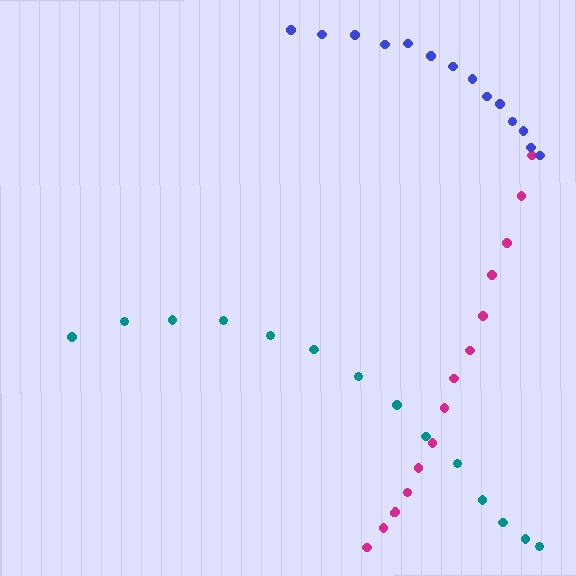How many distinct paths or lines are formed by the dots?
There are 3 distinct paths.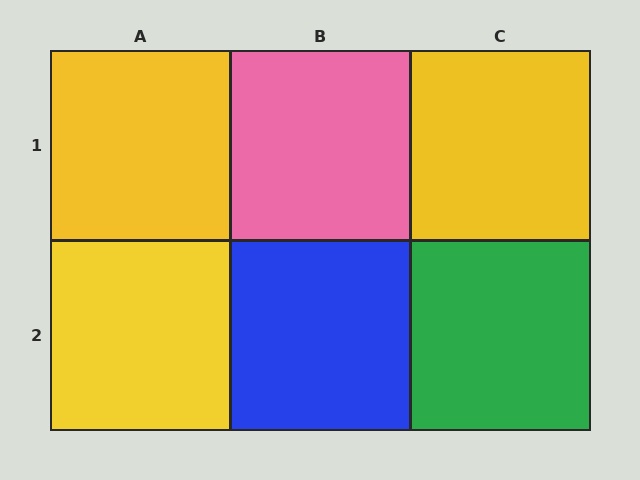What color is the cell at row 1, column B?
Pink.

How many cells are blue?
1 cell is blue.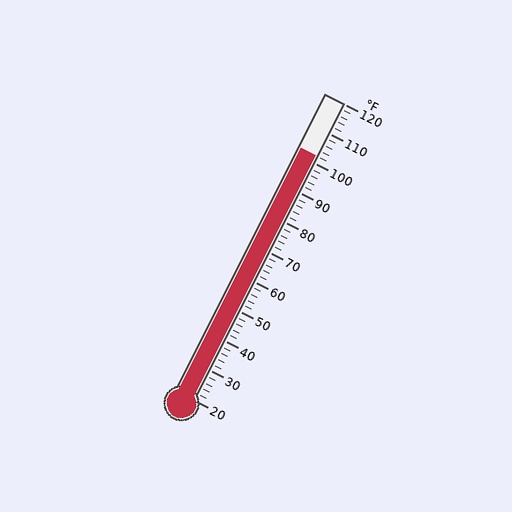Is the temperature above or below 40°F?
The temperature is above 40°F.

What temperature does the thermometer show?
The thermometer shows approximately 102°F.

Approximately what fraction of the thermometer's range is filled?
The thermometer is filled to approximately 80% of its range.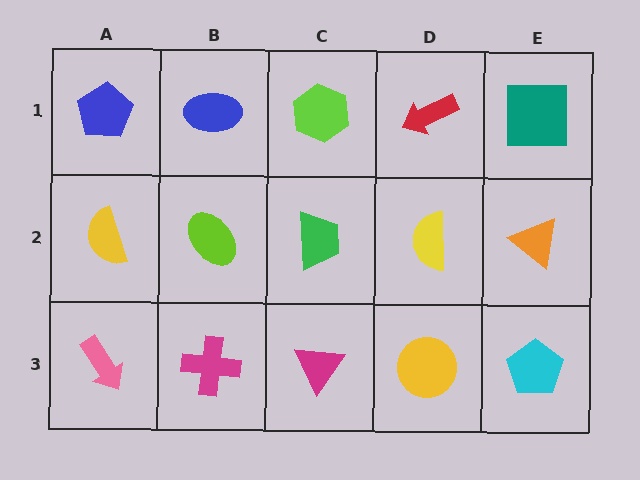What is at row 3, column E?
A cyan pentagon.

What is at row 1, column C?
A lime hexagon.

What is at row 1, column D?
A red arrow.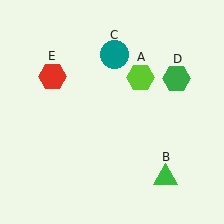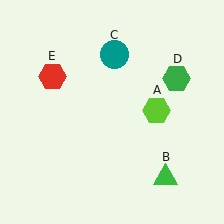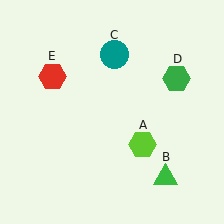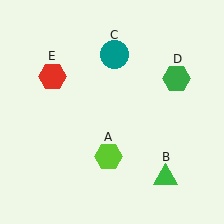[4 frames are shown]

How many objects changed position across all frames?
1 object changed position: lime hexagon (object A).